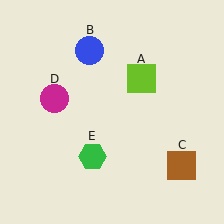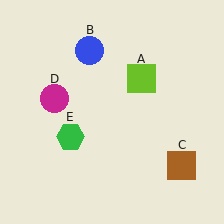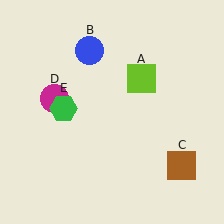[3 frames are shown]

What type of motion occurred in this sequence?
The green hexagon (object E) rotated clockwise around the center of the scene.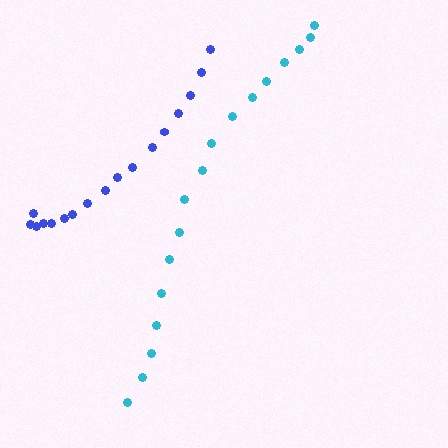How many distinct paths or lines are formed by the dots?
There are 2 distinct paths.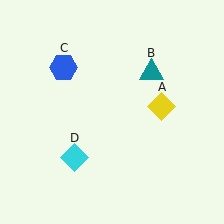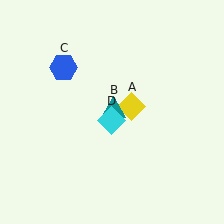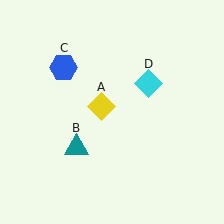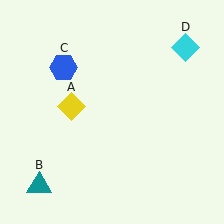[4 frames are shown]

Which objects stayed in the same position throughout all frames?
Blue hexagon (object C) remained stationary.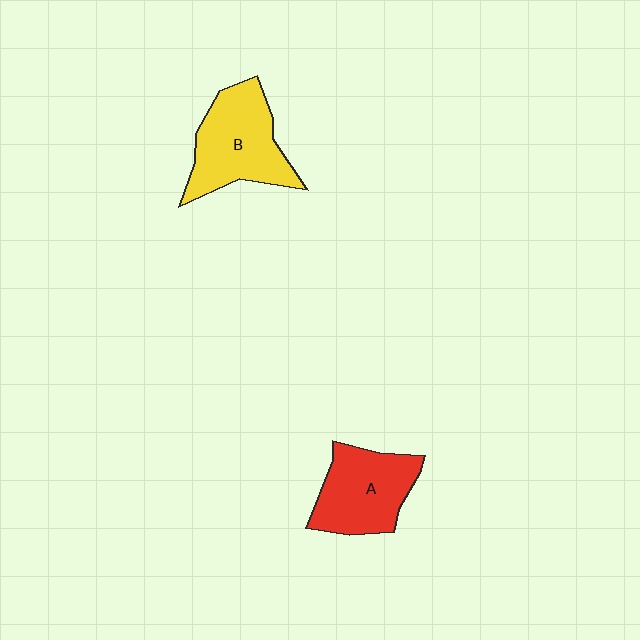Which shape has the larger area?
Shape B (yellow).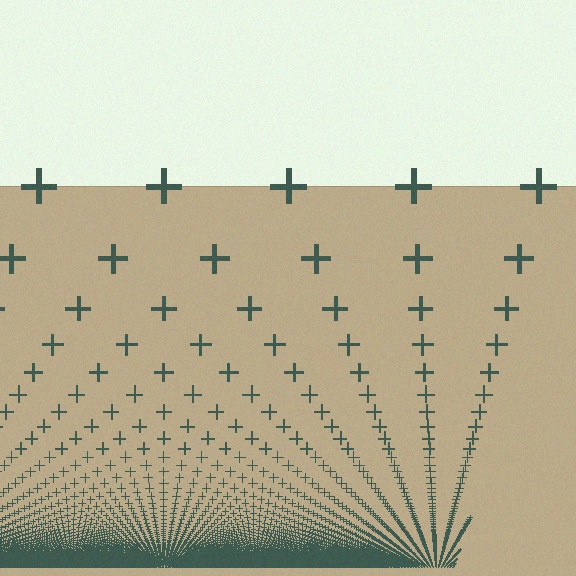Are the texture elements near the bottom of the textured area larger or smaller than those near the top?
Smaller. The gradient is inverted — elements near the bottom are smaller and denser.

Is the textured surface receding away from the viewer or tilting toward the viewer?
The surface appears to tilt toward the viewer. Texture elements get larger and sparser toward the top.